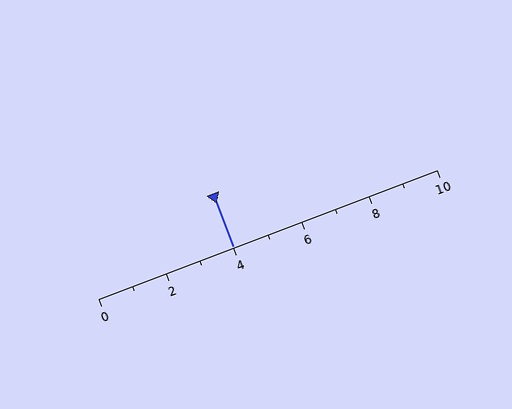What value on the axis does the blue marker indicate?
The marker indicates approximately 4.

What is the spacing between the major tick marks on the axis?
The major ticks are spaced 2 apart.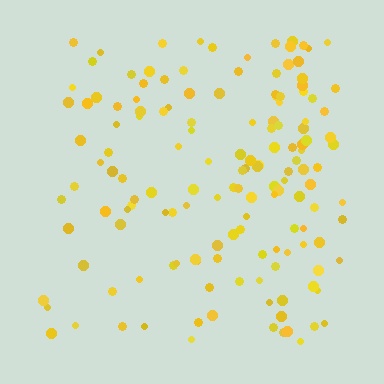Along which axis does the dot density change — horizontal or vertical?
Horizontal.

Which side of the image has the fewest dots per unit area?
The left.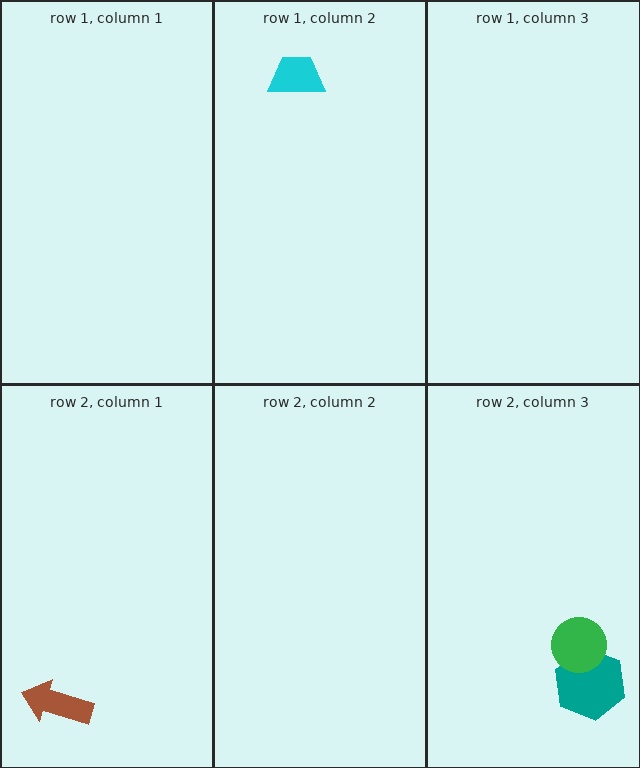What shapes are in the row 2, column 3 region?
The teal hexagon, the green circle.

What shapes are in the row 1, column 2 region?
The cyan trapezoid.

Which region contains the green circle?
The row 2, column 3 region.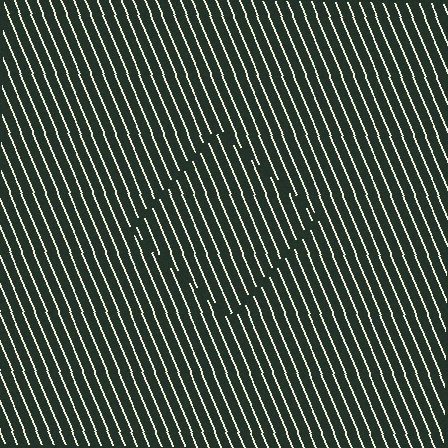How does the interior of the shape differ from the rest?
The interior of the shape contains the same grating, shifted by half a period — the contour is defined by the phase discontinuity where line-ends from the inner and outer gratings abut.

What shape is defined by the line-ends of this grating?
An illusory square. The interior of the shape contains the same grating, shifted by half a period — the contour is defined by the phase discontinuity where line-ends from the inner and outer gratings abut.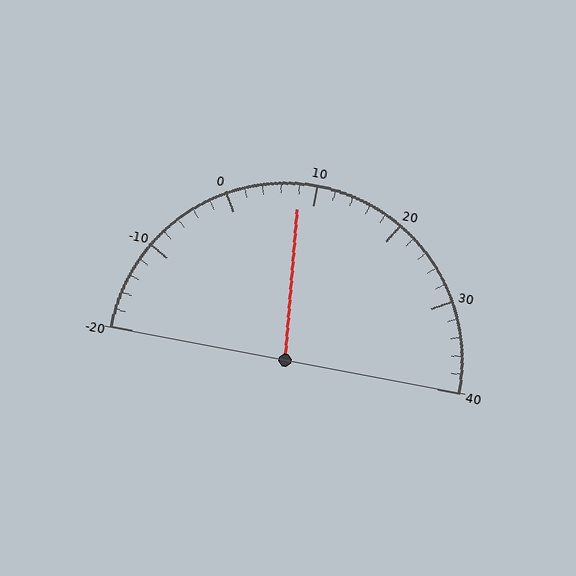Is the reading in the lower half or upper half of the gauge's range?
The reading is in the lower half of the range (-20 to 40).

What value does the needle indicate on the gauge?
The needle indicates approximately 8.